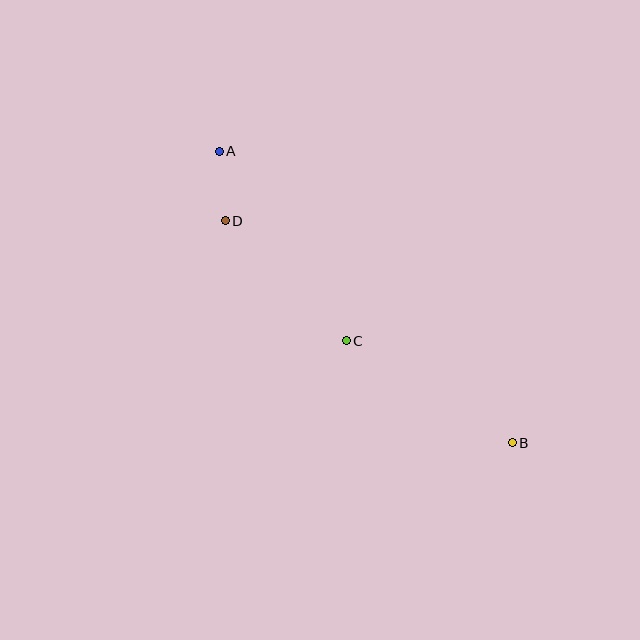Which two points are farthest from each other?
Points A and B are farthest from each other.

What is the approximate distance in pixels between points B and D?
The distance between B and D is approximately 363 pixels.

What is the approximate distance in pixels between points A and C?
The distance between A and C is approximately 228 pixels.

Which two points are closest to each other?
Points A and D are closest to each other.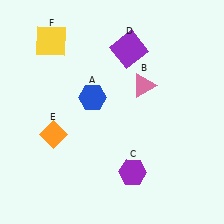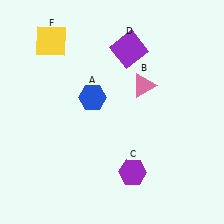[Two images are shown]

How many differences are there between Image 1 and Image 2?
There is 1 difference between the two images.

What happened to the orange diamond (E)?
The orange diamond (E) was removed in Image 2. It was in the bottom-left area of Image 1.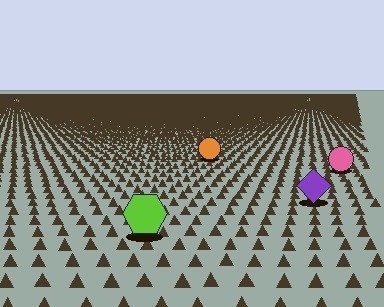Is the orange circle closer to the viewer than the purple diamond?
No. The purple diamond is closer — you can tell from the texture gradient: the ground texture is coarser near it.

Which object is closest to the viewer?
The lime hexagon is closest. The texture marks near it are larger and more spread out.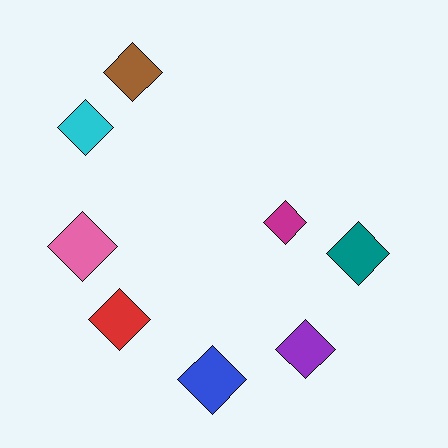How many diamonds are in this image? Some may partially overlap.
There are 8 diamonds.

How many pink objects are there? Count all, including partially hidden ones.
There is 1 pink object.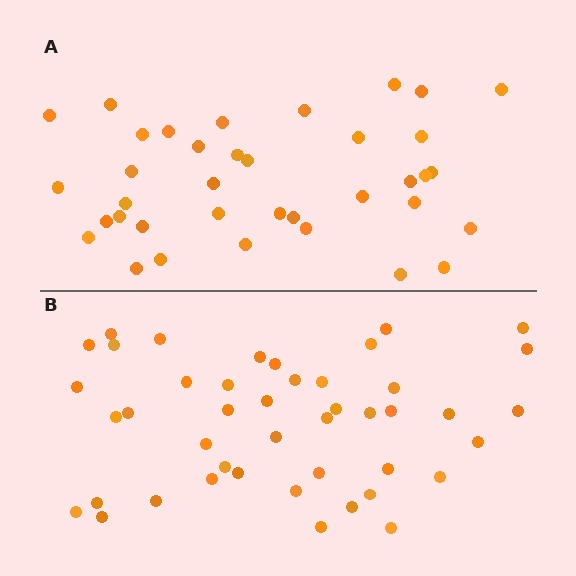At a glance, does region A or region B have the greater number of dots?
Region B (the bottom region) has more dots.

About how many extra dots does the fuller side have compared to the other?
Region B has roughly 8 or so more dots than region A.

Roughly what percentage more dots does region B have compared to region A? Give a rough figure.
About 20% more.